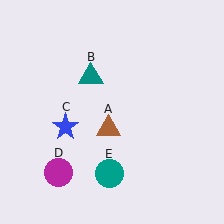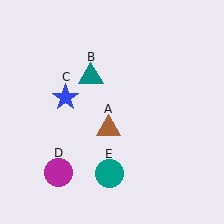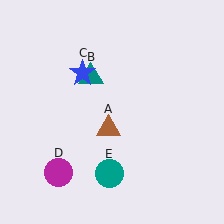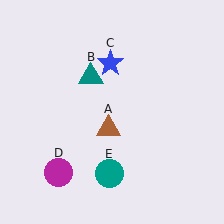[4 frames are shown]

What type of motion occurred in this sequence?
The blue star (object C) rotated clockwise around the center of the scene.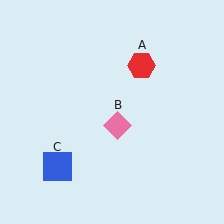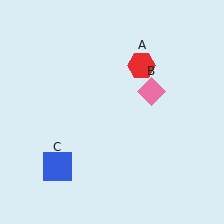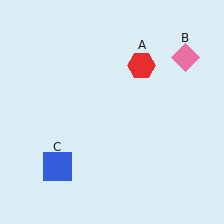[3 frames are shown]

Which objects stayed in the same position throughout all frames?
Red hexagon (object A) and blue square (object C) remained stationary.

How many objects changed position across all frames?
1 object changed position: pink diamond (object B).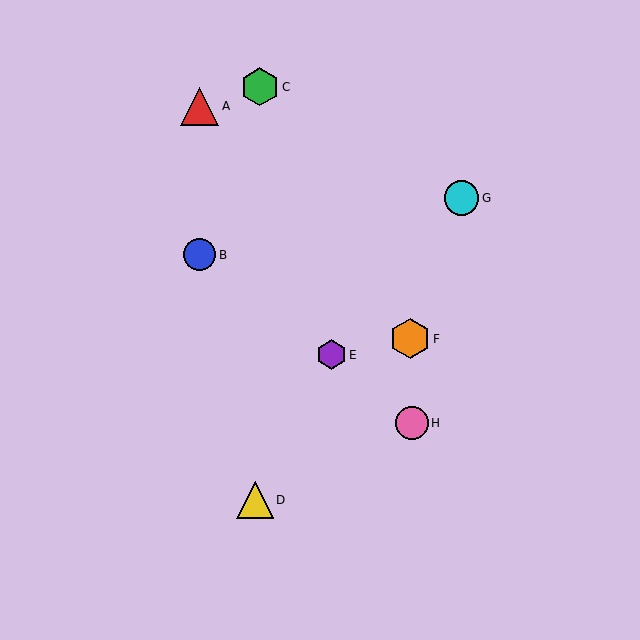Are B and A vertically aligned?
Yes, both are at x≈200.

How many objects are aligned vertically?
2 objects (A, B) are aligned vertically.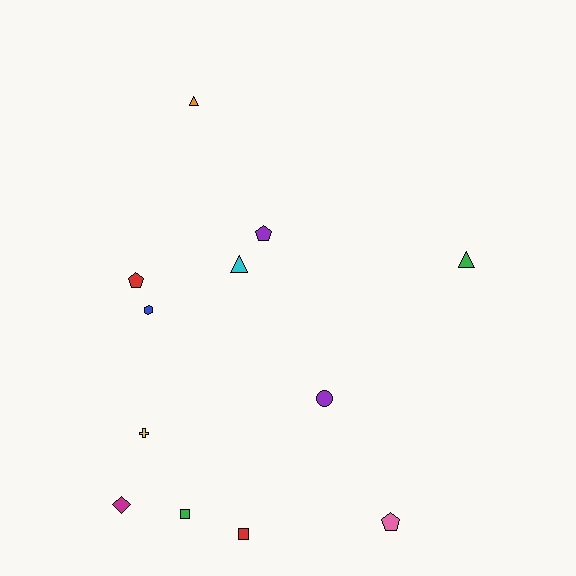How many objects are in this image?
There are 12 objects.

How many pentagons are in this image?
There are 3 pentagons.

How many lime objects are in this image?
There are no lime objects.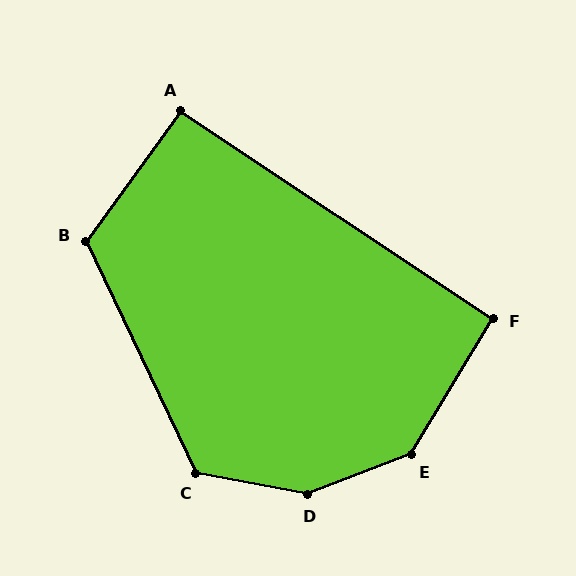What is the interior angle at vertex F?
Approximately 93 degrees (approximately right).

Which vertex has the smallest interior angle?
A, at approximately 92 degrees.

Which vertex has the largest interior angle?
D, at approximately 149 degrees.